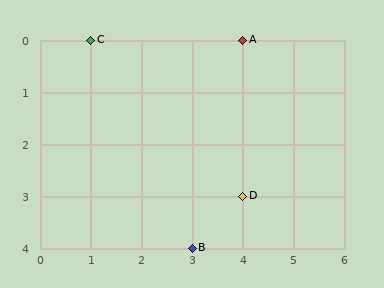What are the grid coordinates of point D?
Point D is at grid coordinates (4, 3).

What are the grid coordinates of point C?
Point C is at grid coordinates (1, 0).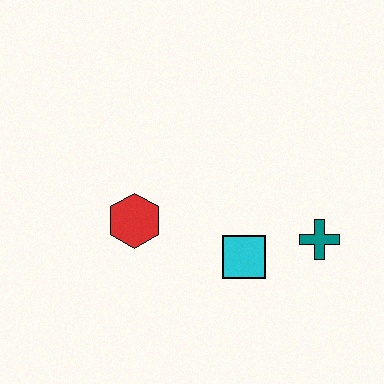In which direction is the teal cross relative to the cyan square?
The teal cross is to the right of the cyan square.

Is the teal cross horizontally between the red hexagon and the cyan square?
No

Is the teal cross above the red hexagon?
No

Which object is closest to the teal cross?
The cyan square is closest to the teal cross.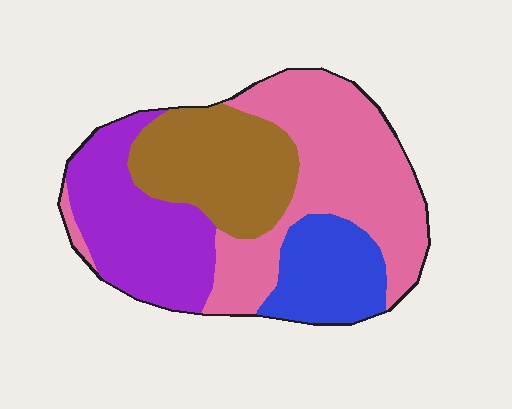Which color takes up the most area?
Pink, at roughly 40%.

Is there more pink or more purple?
Pink.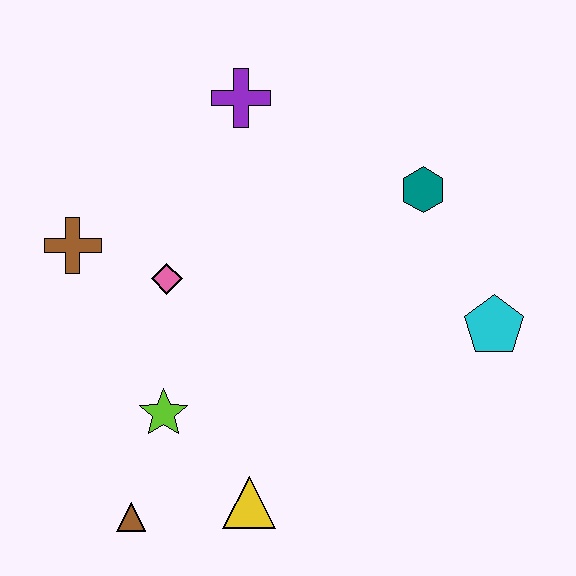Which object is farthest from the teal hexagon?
The brown triangle is farthest from the teal hexagon.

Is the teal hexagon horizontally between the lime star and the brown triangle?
No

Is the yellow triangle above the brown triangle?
Yes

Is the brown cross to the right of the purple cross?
No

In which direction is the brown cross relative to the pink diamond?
The brown cross is to the left of the pink diamond.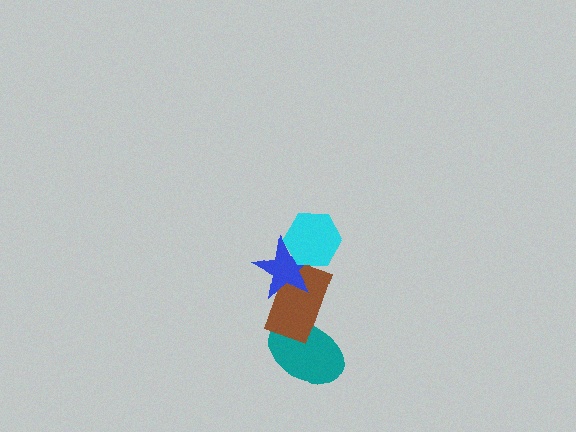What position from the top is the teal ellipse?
The teal ellipse is 4th from the top.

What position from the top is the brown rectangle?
The brown rectangle is 3rd from the top.